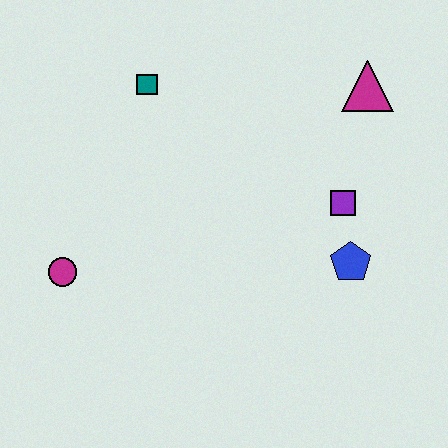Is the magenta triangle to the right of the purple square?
Yes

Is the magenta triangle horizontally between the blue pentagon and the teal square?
No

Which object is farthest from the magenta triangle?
The magenta circle is farthest from the magenta triangle.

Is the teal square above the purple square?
Yes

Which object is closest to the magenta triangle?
The purple square is closest to the magenta triangle.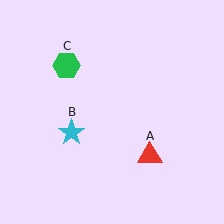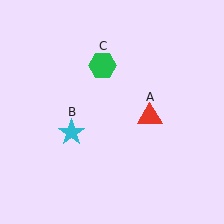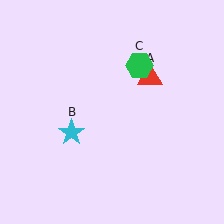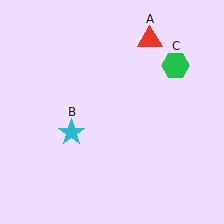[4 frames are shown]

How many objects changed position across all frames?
2 objects changed position: red triangle (object A), green hexagon (object C).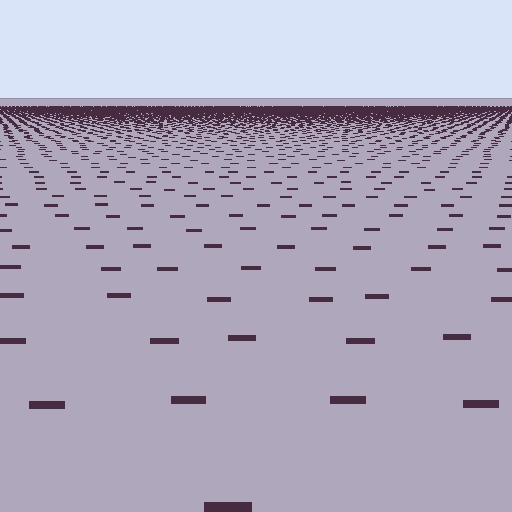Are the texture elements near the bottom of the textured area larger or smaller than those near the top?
Larger. Near the bottom, elements are closer to the viewer and appear at a bigger on-screen size.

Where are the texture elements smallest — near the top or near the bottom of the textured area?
Near the top.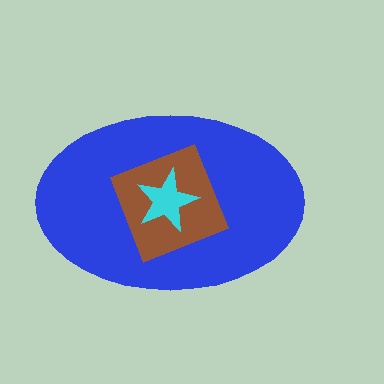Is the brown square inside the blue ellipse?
Yes.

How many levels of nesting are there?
3.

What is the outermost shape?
The blue ellipse.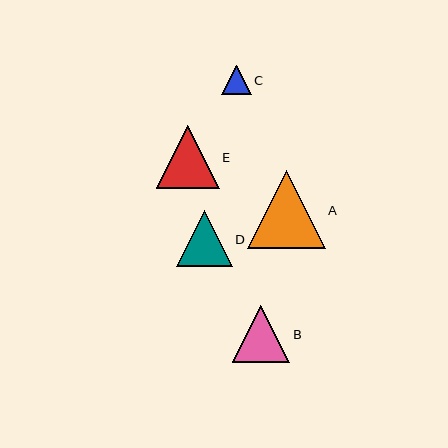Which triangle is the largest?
Triangle A is the largest with a size of approximately 77 pixels.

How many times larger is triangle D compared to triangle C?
Triangle D is approximately 1.9 times the size of triangle C.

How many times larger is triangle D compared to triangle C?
Triangle D is approximately 1.9 times the size of triangle C.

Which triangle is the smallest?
Triangle C is the smallest with a size of approximately 29 pixels.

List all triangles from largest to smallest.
From largest to smallest: A, E, B, D, C.